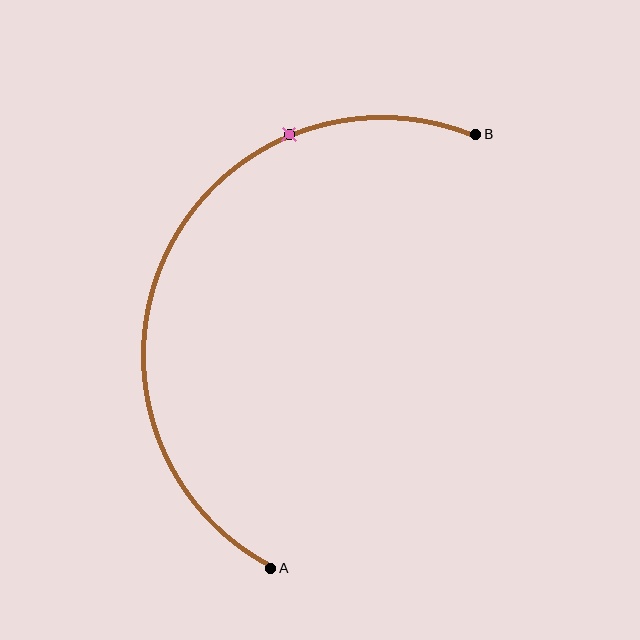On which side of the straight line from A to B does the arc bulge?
The arc bulges to the left of the straight line connecting A and B.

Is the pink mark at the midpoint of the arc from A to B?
No. The pink mark lies on the arc but is closer to endpoint B. The arc midpoint would be at the point on the curve equidistant along the arc from both A and B.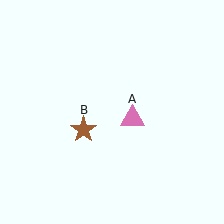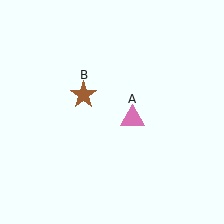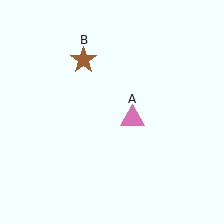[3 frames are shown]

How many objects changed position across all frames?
1 object changed position: brown star (object B).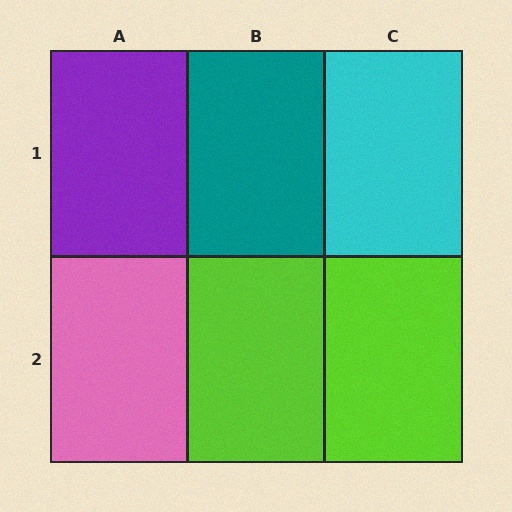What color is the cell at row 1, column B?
Teal.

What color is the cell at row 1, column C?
Cyan.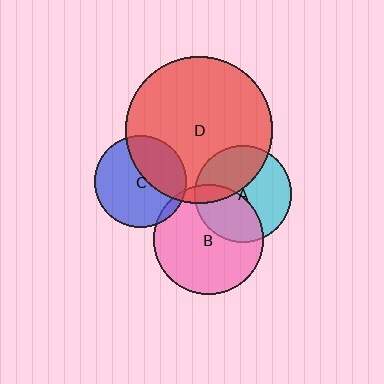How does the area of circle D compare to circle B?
Approximately 1.8 times.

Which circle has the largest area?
Circle D (red).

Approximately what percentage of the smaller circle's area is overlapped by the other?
Approximately 10%.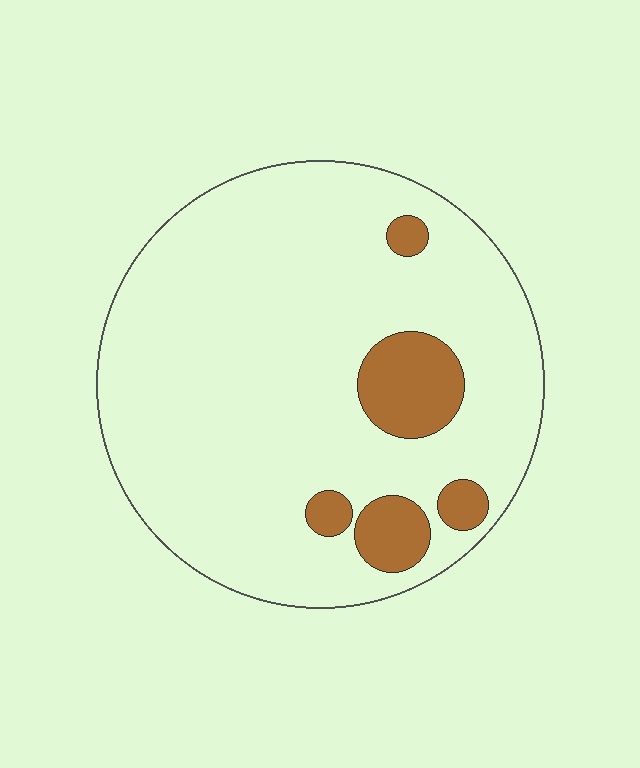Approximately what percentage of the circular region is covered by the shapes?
Approximately 10%.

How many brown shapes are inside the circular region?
5.